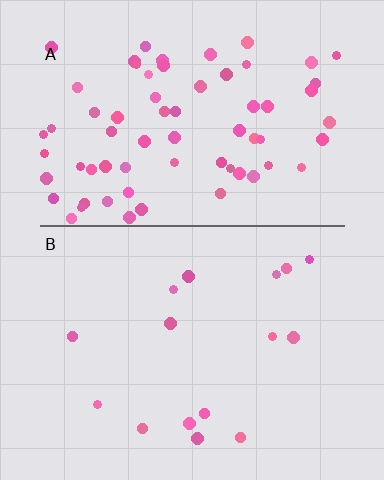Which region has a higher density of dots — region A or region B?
A (the top).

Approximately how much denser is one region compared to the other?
Approximately 4.3× — region A over region B.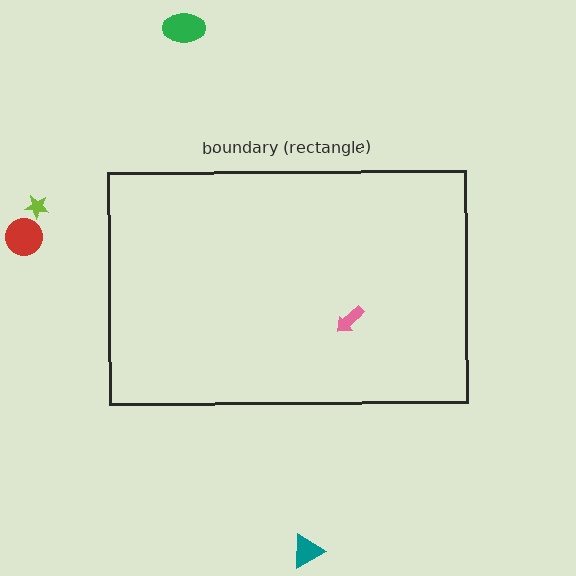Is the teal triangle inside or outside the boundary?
Outside.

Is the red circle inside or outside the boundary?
Outside.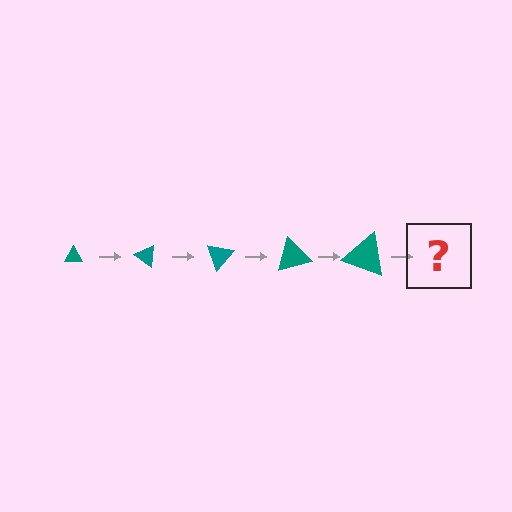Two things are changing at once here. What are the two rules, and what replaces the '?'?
The two rules are that the triangle grows larger each step and it rotates 35 degrees each step. The '?' should be a triangle, larger than the previous one and rotated 175 degrees from the start.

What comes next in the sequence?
The next element should be a triangle, larger than the previous one and rotated 175 degrees from the start.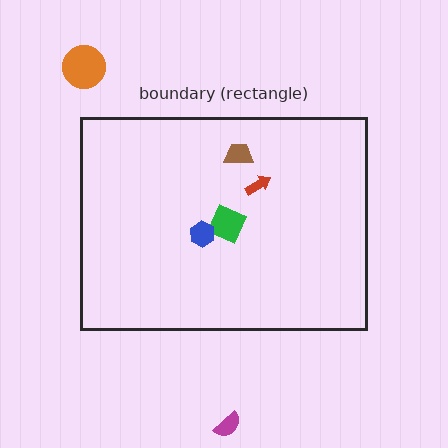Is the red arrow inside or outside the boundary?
Inside.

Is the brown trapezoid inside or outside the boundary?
Inside.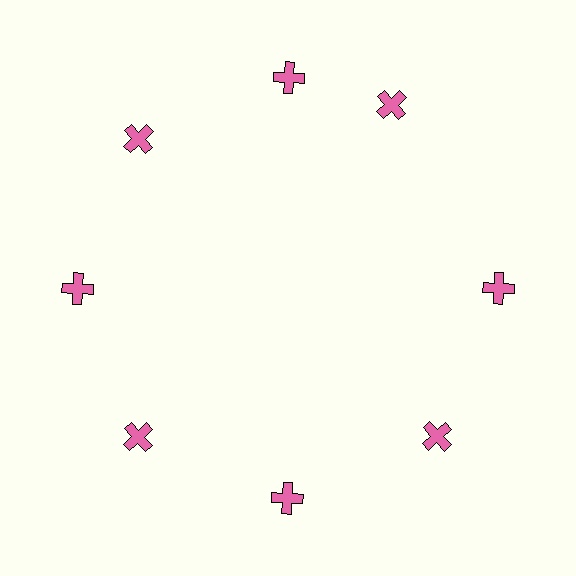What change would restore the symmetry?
The symmetry would be restored by rotating it back into even spacing with its neighbors so that all 8 crosses sit at equal angles and equal distance from the center.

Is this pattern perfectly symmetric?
No. The 8 pink crosses are arranged in a ring, but one element near the 2 o'clock position is rotated out of alignment along the ring, breaking the 8-fold rotational symmetry.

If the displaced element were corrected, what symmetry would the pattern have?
It would have 8-fold rotational symmetry — the pattern would map onto itself every 45 degrees.